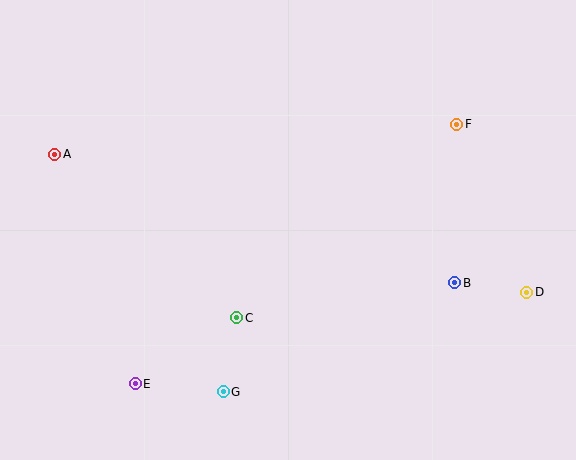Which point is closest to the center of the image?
Point C at (237, 318) is closest to the center.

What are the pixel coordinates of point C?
Point C is at (237, 318).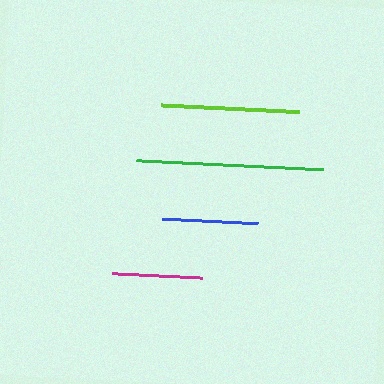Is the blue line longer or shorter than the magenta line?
The blue line is longer than the magenta line.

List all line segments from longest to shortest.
From longest to shortest: green, lime, blue, magenta.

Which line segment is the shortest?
The magenta line is the shortest at approximately 90 pixels.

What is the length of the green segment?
The green segment is approximately 187 pixels long.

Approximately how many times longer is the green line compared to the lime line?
The green line is approximately 1.4 times the length of the lime line.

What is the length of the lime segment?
The lime segment is approximately 137 pixels long.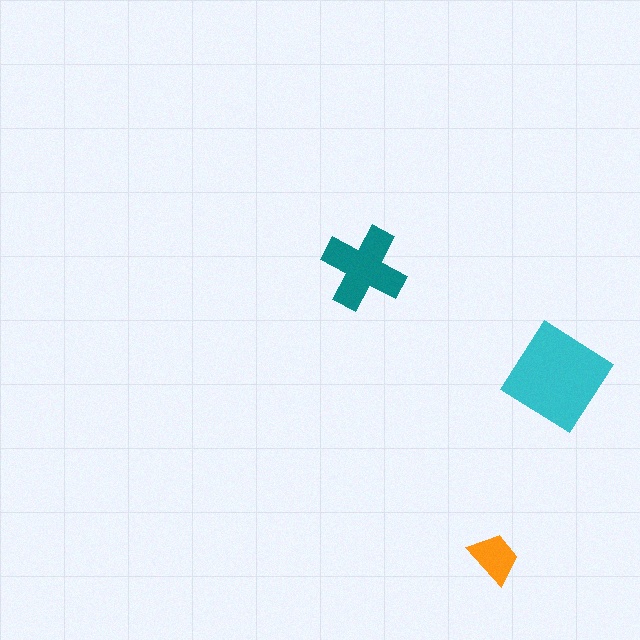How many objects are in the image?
There are 3 objects in the image.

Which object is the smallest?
The orange trapezoid.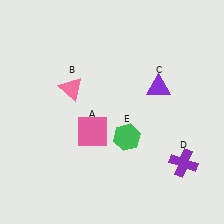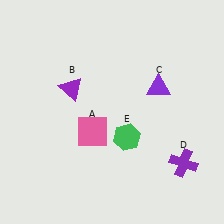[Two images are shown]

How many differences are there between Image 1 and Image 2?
There is 1 difference between the two images.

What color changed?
The triangle (B) changed from pink in Image 1 to purple in Image 2.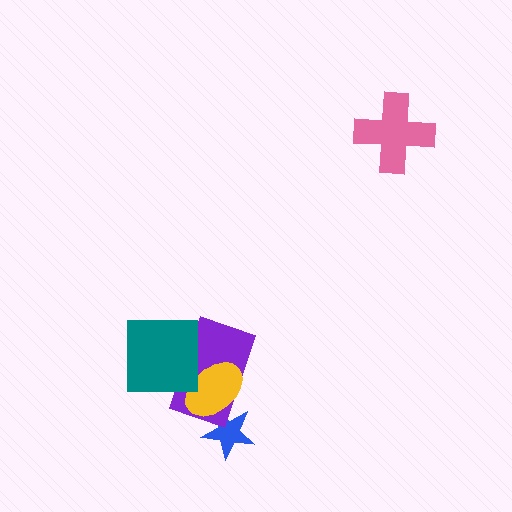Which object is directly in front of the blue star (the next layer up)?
The purple rectangle is directly in front of the blue star.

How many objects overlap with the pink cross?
0 objects overlap with the pink cross.